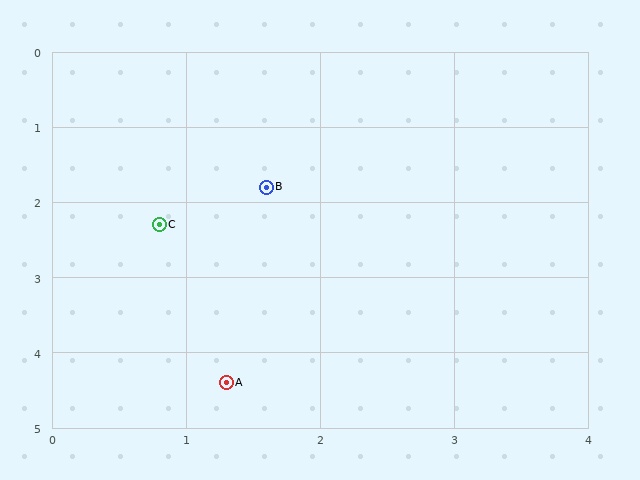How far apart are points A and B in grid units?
Points A and B are about 2.6 grid units apart.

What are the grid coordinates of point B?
Point B is at approximately (1.6, 1.8).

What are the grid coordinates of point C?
Point C is at approximately (0.8, 2.3).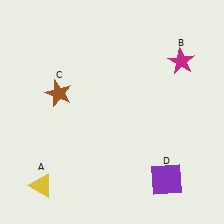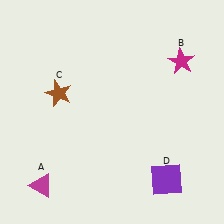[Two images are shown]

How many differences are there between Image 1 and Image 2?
There is 1 difference between the two images.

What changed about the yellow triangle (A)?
In Image 1, A is yellow. In Image 2, it changed to magenta.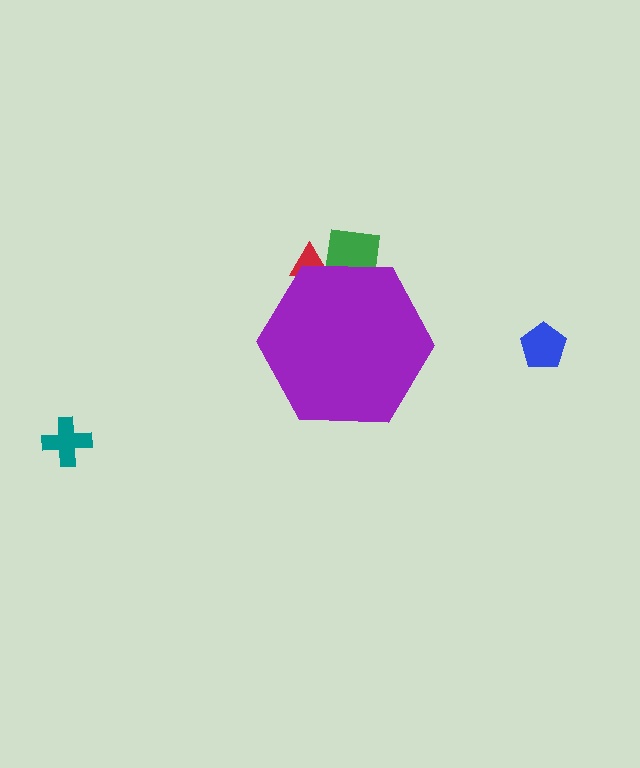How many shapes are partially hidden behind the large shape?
2 shapes are partially hidden.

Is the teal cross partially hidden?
No, the teal cross is fully visible.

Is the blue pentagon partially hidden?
No, the blue pentagon is fully visible.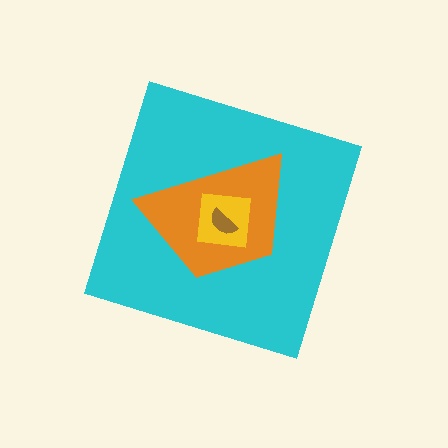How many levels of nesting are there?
4.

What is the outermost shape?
The cyan diamond.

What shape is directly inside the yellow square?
The brown semicircle.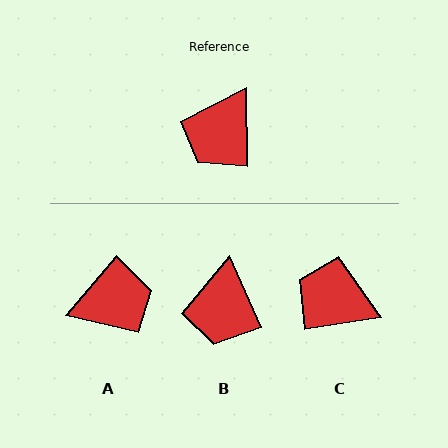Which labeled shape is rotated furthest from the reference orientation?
A, about 140 degrees away.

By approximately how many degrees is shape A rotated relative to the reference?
Approximately 140 degrees counter-clockwise.